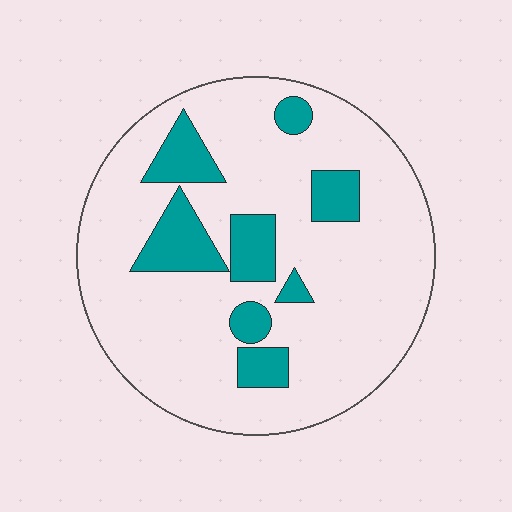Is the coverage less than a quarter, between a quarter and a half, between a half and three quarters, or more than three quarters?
Less than a quarter.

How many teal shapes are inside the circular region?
8.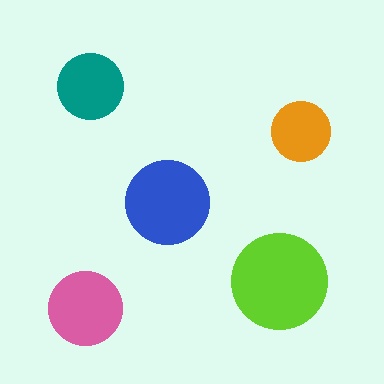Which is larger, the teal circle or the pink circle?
The pink one.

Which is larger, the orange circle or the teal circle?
The teal one.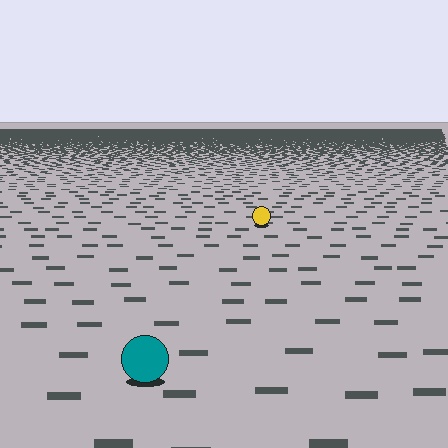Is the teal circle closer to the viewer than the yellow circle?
Yes. The teal circle is closer — you can tell from the texture gradient: the ground texture is coarser near it.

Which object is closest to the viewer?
The teal circle is closest. The texture marks near it are larger and more spread out.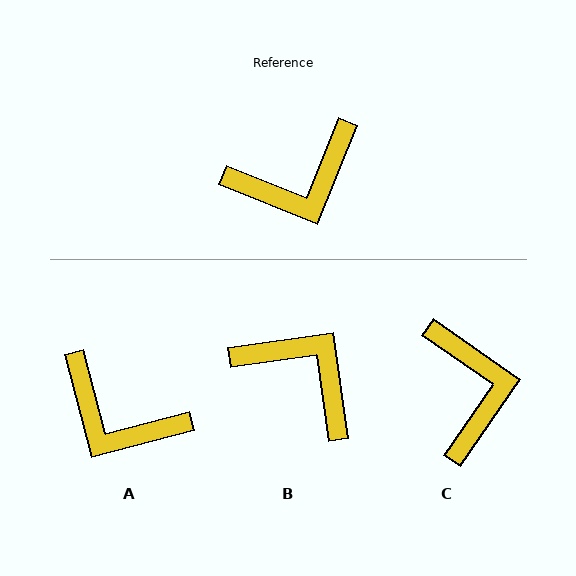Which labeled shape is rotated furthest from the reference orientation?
B, about 120 degrees away.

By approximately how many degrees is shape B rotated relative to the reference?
Approximately 120 degrees counter-clockwise.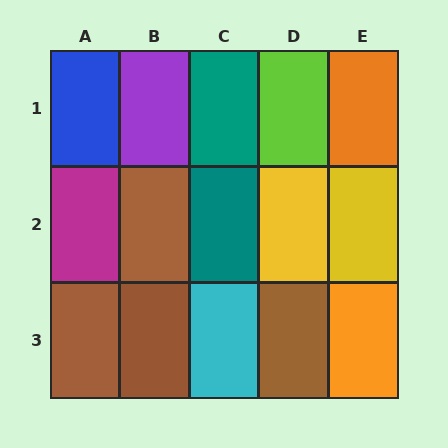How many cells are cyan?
1 cell is cyan.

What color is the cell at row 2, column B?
Brown.